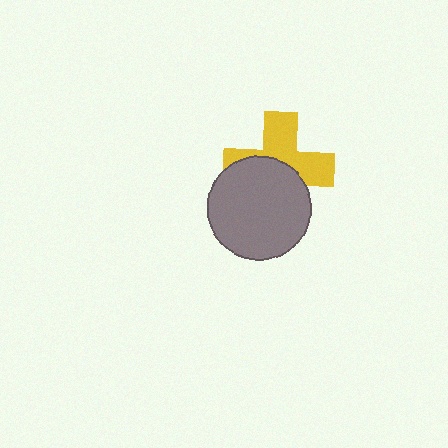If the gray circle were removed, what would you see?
You would see the complete yellow cross.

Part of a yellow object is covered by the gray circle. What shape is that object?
It is a cross.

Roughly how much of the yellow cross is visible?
About half of it is visible (roughly 52%).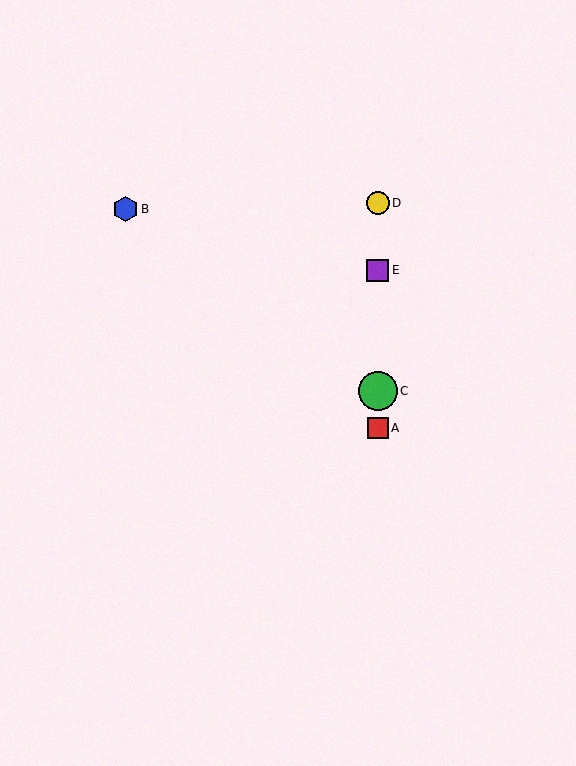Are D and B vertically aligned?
No, D is at x≈378 and B is at x≈126.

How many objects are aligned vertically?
4 objects (A, C, D, E) are aligned vertically.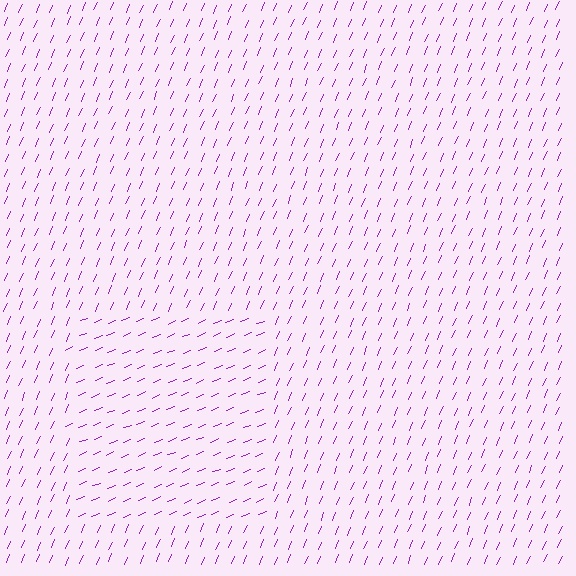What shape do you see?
I see a rectangle.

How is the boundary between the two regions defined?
The boundary is defined purely by a change in line orientation (approximately 45 degrees difference). All lines are the same color and thickness.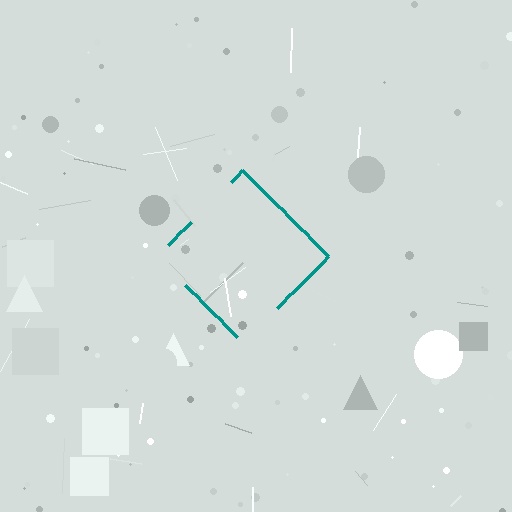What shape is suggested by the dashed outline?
The dashed outline suggests a diamond.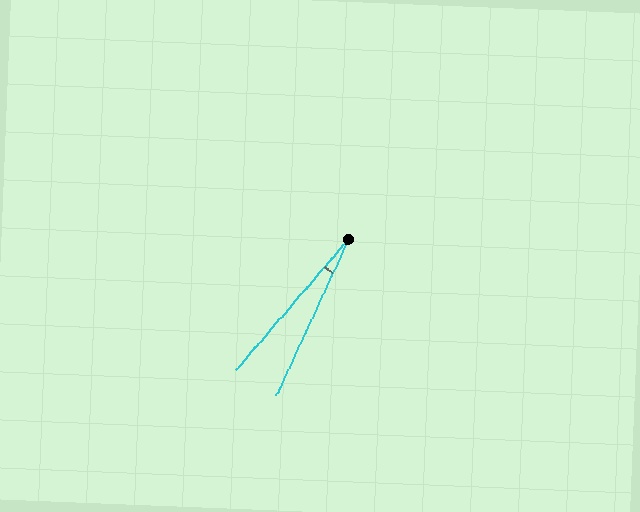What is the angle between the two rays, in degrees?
Approximately 16 degrees.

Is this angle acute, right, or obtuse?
It is acute.